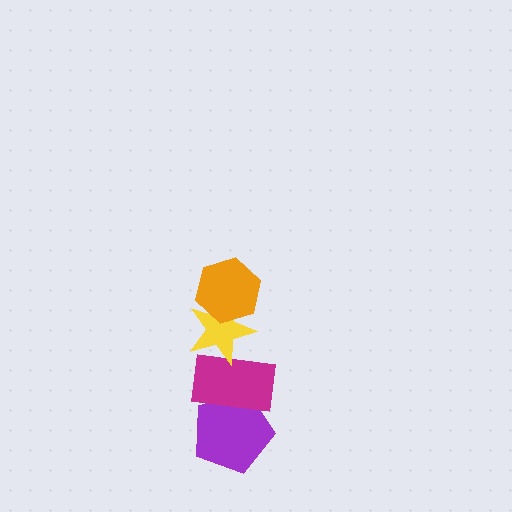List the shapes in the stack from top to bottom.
From top to bottom: the orange hexagon, the yellow star, the magenta rectangle, the purple pentagon.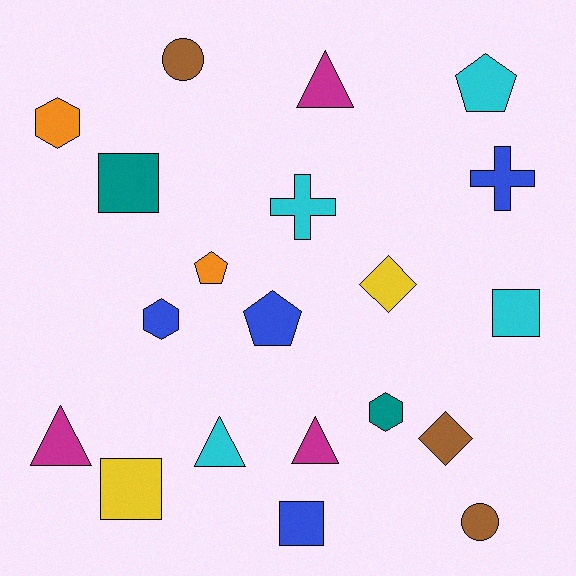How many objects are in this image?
There are 20 objects.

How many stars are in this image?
There are no stars.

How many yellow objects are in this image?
There are 2 yellow objects.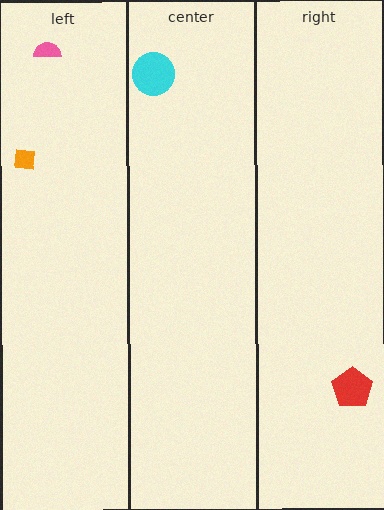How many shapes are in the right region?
1.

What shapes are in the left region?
The orange square, the pink semicircle.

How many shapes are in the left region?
2.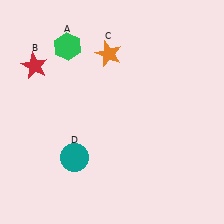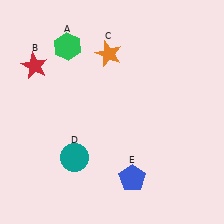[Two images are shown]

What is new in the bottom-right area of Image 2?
A blue pentagon (E) was added in the bottom-right area of Image 2.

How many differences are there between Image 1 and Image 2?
There is 1 difference between the two images.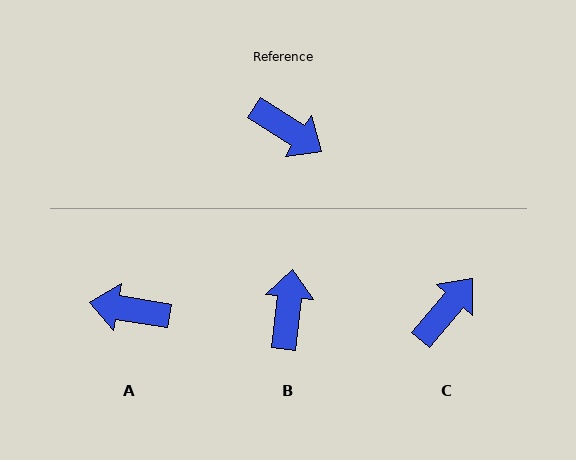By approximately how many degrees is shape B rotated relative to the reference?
Approximately 116 degrees counter-clockwise.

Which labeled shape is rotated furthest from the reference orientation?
A, about 157 degrees away.